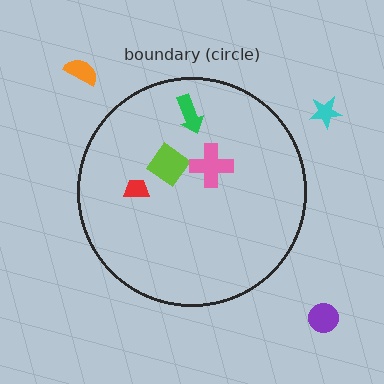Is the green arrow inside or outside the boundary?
Inside.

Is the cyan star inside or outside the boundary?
Outside.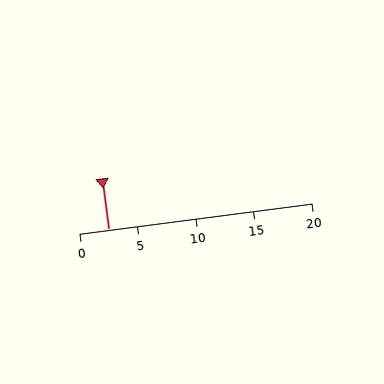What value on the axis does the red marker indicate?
The marker indicates approximately 2.5.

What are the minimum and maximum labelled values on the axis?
The axis runs from 0 to 20.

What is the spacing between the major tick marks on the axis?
The major ticks are spaced 5 apart.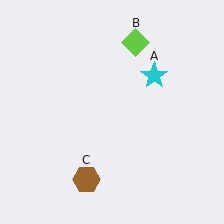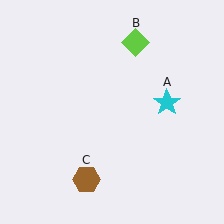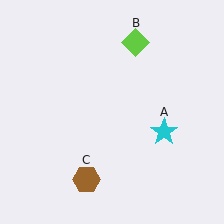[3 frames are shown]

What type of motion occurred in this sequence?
The cyan star (object A) rotated clockwise around the center of the scene.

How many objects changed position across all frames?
1 object changed position: cyan star (object A).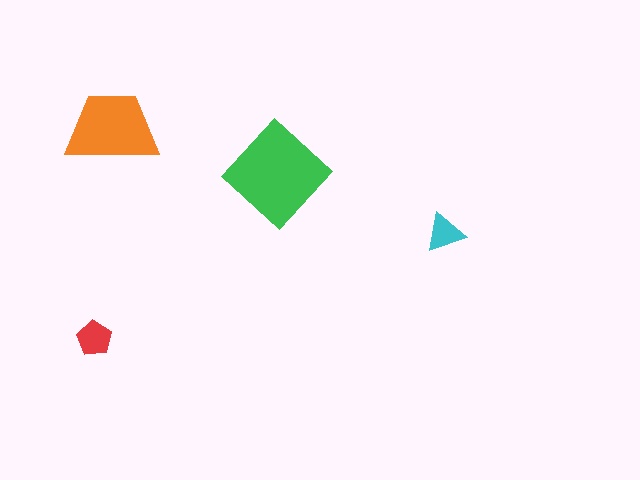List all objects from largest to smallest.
The green diamond, the orange trapezoid, the red pentagon, the cyan triangle.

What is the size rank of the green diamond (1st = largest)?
1st.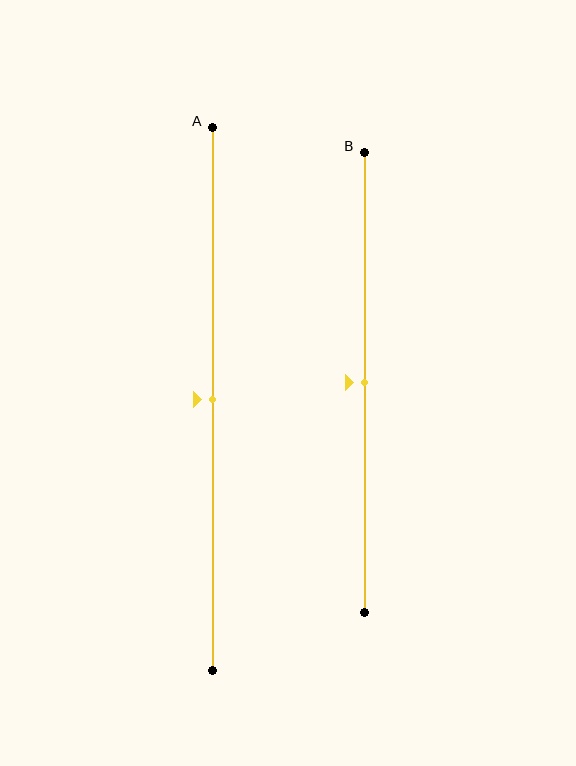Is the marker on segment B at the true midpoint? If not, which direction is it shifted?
Yes, the marker on segment B is at the true midpoint.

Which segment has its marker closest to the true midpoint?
Segment A has its marker closest to the true midpoint.